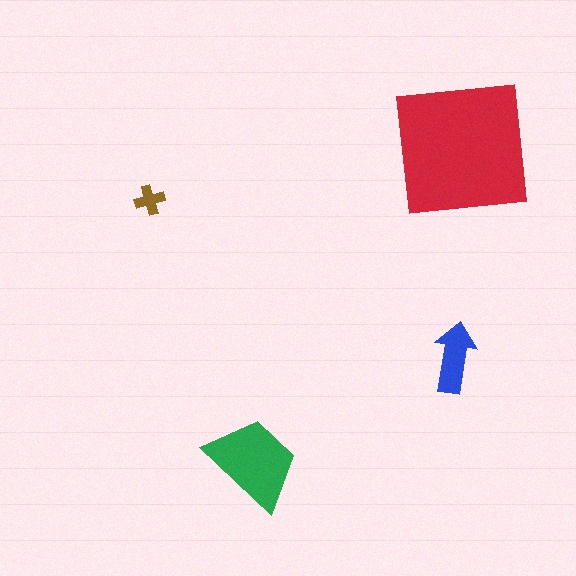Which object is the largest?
The red square.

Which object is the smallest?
The brown cross.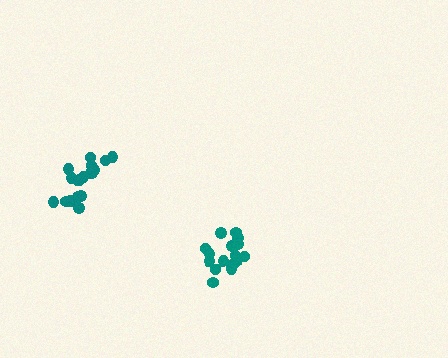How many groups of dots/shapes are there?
There are 2 groups.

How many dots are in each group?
Group 1: 16 dots, Group 2: 18 dots (34 total).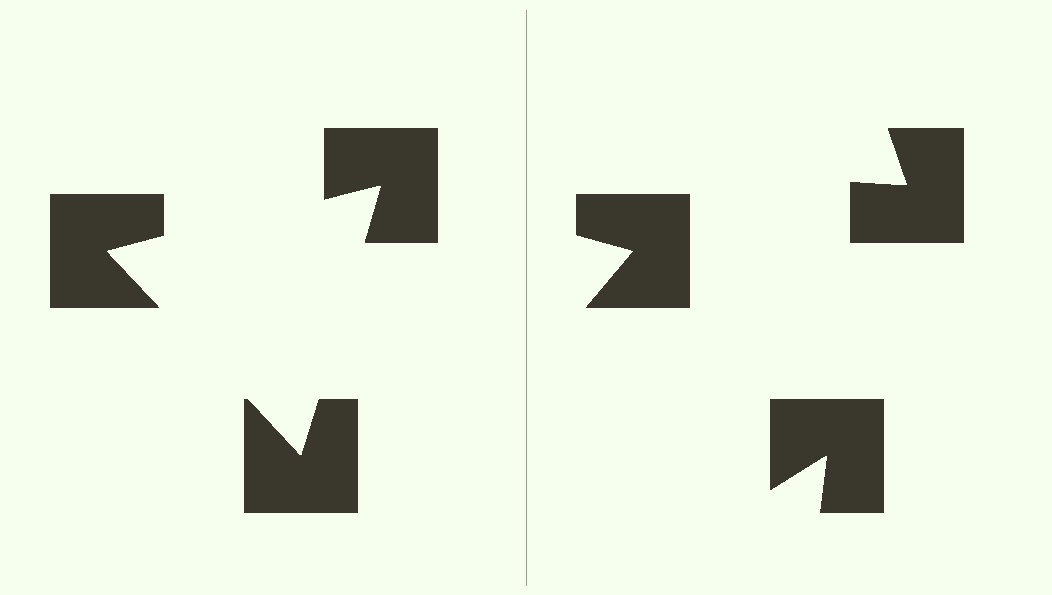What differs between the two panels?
The notched squares are positioned identically on both sides; only the wedge orientations differ. On the left they align to a triangle; on the right they are misaligned.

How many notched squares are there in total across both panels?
6 — 3 on each side.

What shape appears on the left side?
An illusory triangle.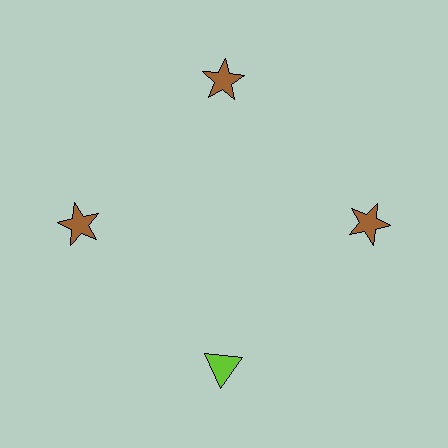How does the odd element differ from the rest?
It differs in both color (lime instead of brown) and shape (triangle instead of star).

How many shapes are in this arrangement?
There are 4 shapes arranged in a ring pattern.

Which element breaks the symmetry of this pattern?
The lime triangle at roughly the 6 o'clock position breaks the symmetry. All other shapes are brown stars.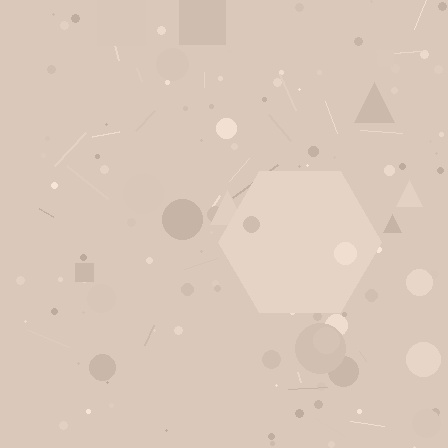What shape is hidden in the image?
A hexagon is hidden in the image.